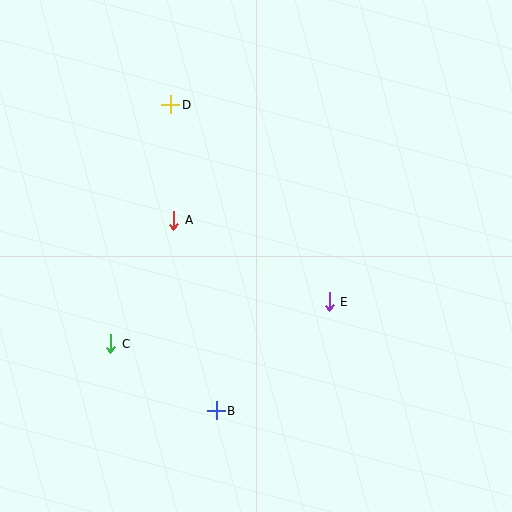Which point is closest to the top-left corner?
Point D is closest to the top-left corner.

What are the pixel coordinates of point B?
Point B is at (216, 411).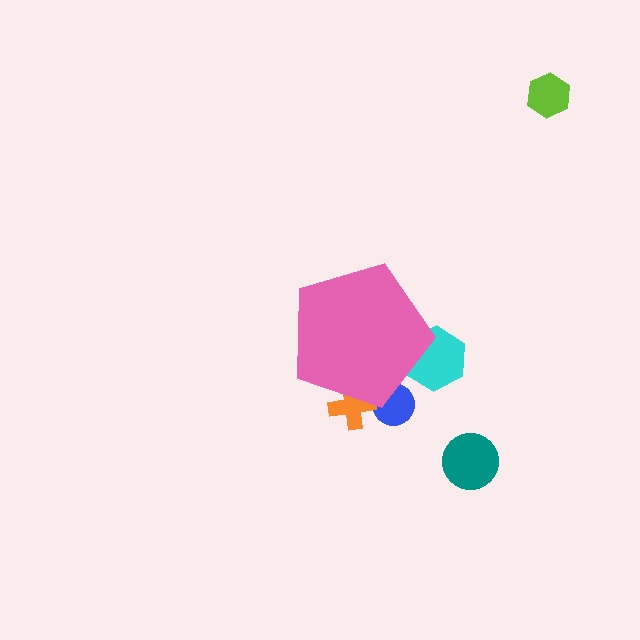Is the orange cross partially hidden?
Yes, the orange cross is partially hidden behind the pink pentagon.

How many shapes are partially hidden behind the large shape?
3 shapes are partially hidden.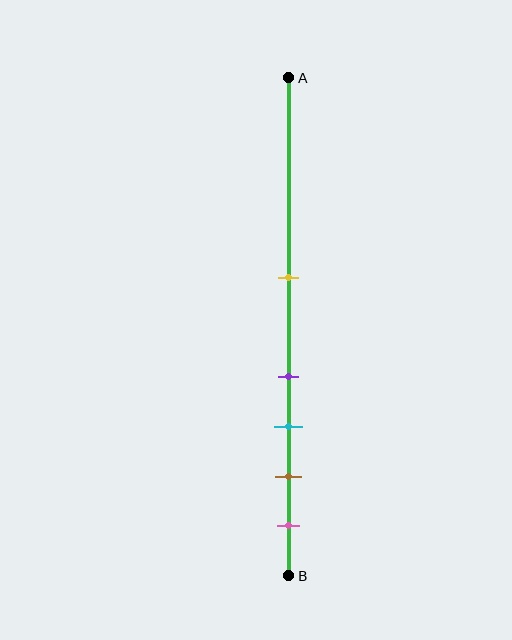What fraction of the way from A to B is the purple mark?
The purple mark is approximately 60% (0.6) of the way from A to B.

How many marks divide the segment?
There are 5 marks dividing the segment.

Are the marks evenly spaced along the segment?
No, the marks are not evenly spaced.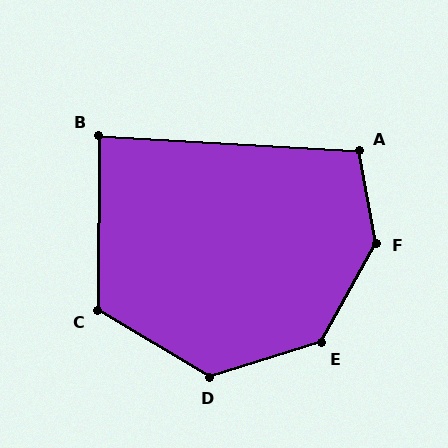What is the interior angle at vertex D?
Approximately 132 degrees (obtuse).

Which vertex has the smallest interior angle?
B, at approximately 87 degrees.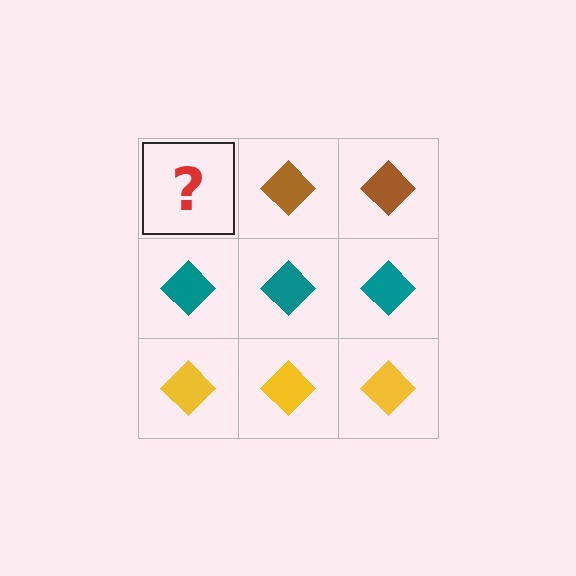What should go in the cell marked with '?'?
The missing cell should contain a brown diamond.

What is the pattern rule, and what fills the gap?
The rule is that each row has a consistent color. The gap should be filled with a brown diamond.